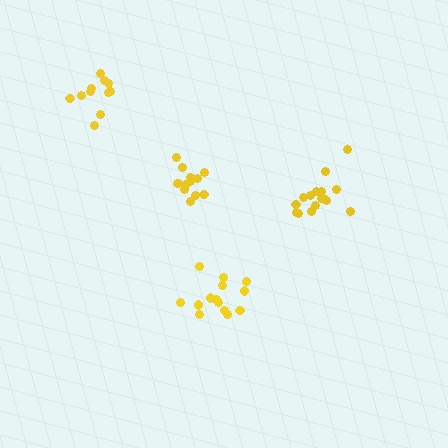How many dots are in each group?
Group 1: 13 dots, Group 2: 14 dots, Group 3: 16 dots, Group 4: 11 dots (54 total).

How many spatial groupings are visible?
There are 4 spatial groupings.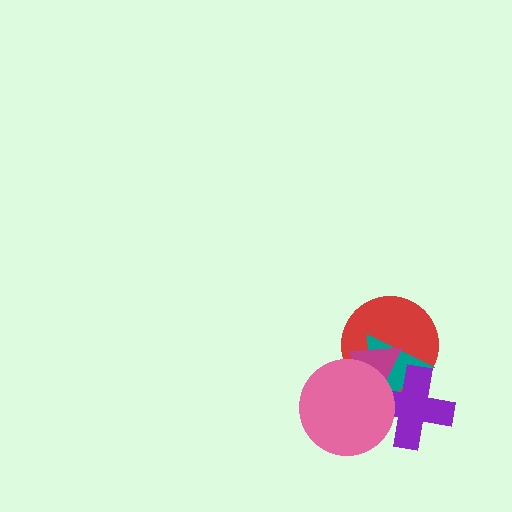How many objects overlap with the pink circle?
4 objects overlap with the pink circle.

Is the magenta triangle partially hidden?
Yes, it is partially covered by another shape.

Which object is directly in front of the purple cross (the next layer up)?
The magenta triangle is directly in front of the purple cross.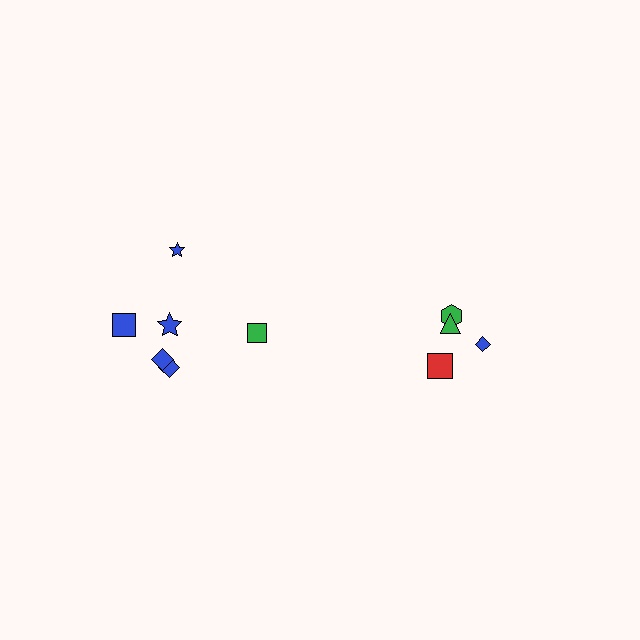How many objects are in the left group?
There are 6 objects.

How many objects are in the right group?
There are 4 objects.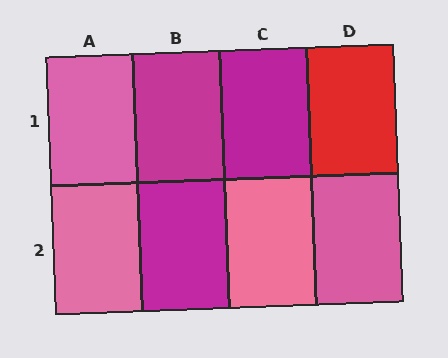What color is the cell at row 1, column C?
Magenta.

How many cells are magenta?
3 cells are magenta.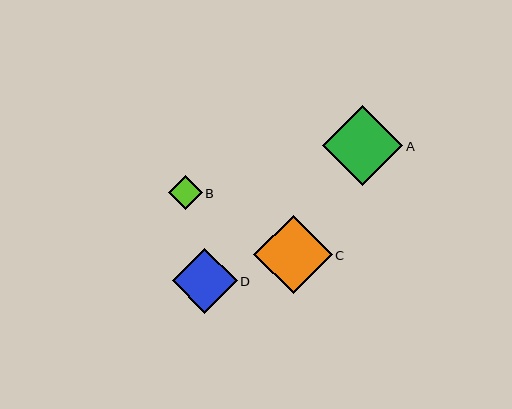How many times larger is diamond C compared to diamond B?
Diamond C is approximately 2.4 times the size of diamond B.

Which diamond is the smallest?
Diamond B is the smallest with a size of approximately 33 pixels.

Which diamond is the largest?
Diamond A is the largest with a size of approximately 81 pixels.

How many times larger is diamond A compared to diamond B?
Diamond A is approximately 2.4 times the size of diamond B.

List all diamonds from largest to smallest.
From largest to smallest: A, C, D, B.